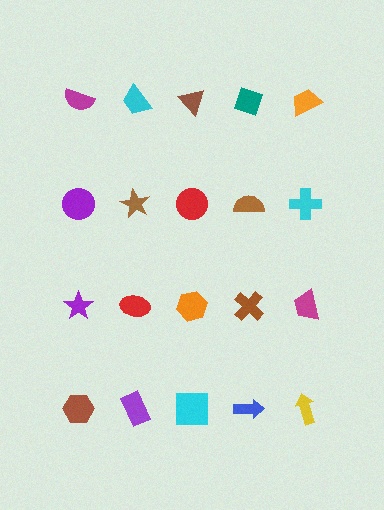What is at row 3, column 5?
A magenta trapezoid.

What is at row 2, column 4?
A brown semicircle.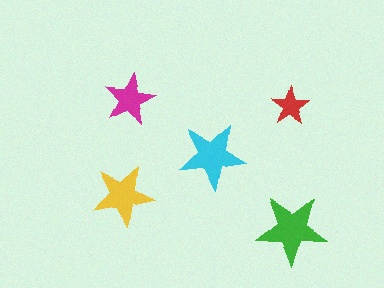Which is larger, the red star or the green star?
The green one.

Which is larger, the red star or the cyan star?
The cyan one.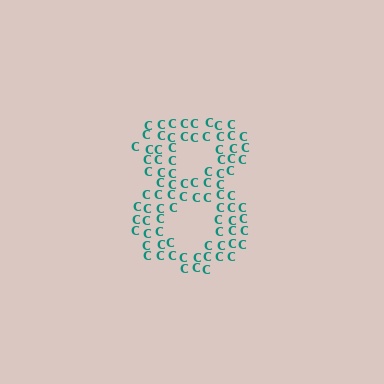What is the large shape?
The large shape is the digit 8.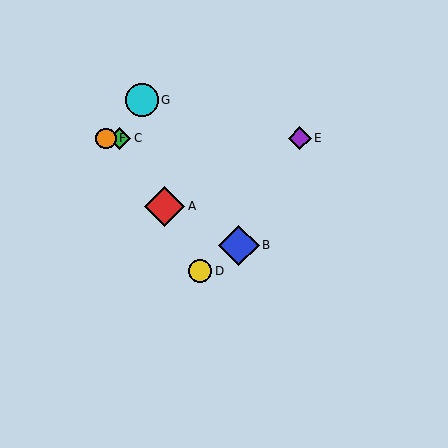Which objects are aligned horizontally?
Objects C, E, F are aligned horizontally.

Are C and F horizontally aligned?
Yes, both are at y≈138.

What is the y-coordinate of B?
Object B is at y≈245.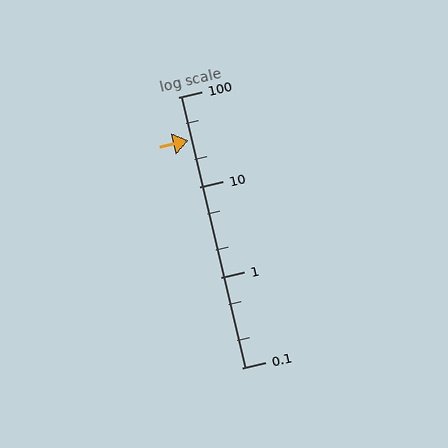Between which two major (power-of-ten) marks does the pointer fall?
The pointer is between 10 and 100.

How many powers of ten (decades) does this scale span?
The scale spans 3 decades, from 0.1 to 100.